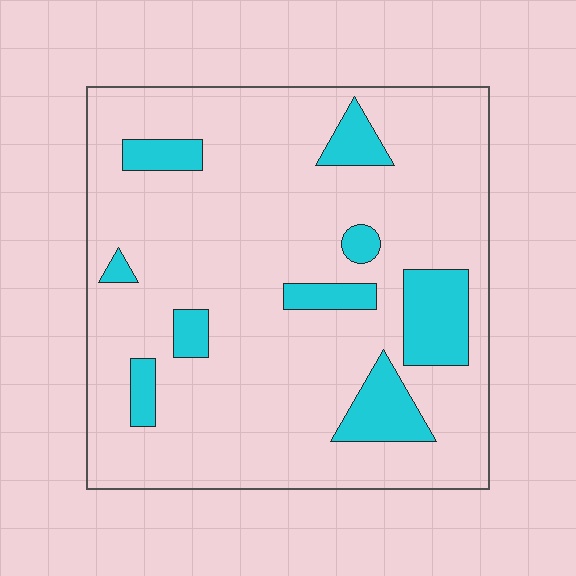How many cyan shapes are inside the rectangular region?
9.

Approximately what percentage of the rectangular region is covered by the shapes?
Approximately 15%.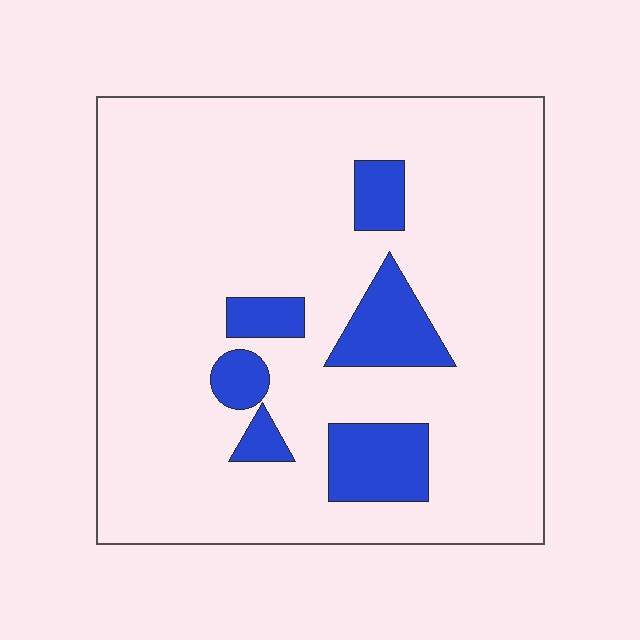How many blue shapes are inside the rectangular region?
6.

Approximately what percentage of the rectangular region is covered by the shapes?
Approximately 15%.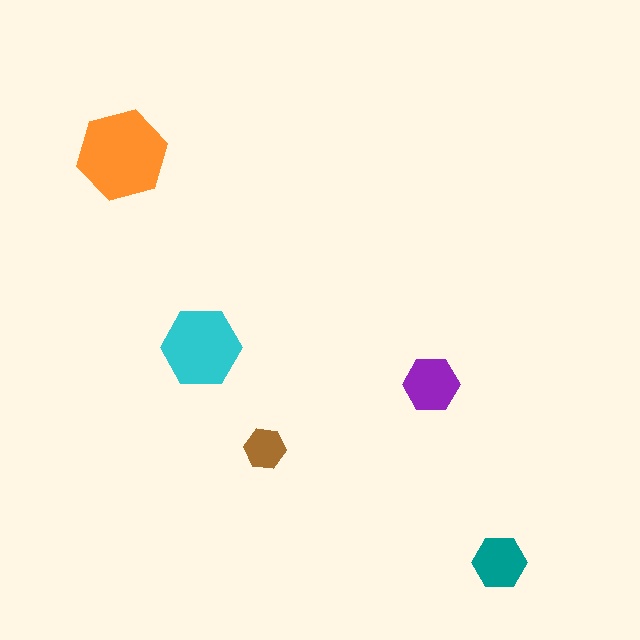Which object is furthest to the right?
The teal hexagon is rightmost.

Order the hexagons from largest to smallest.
the orange one, the cyan one, the purple one, the teal one, the brown one.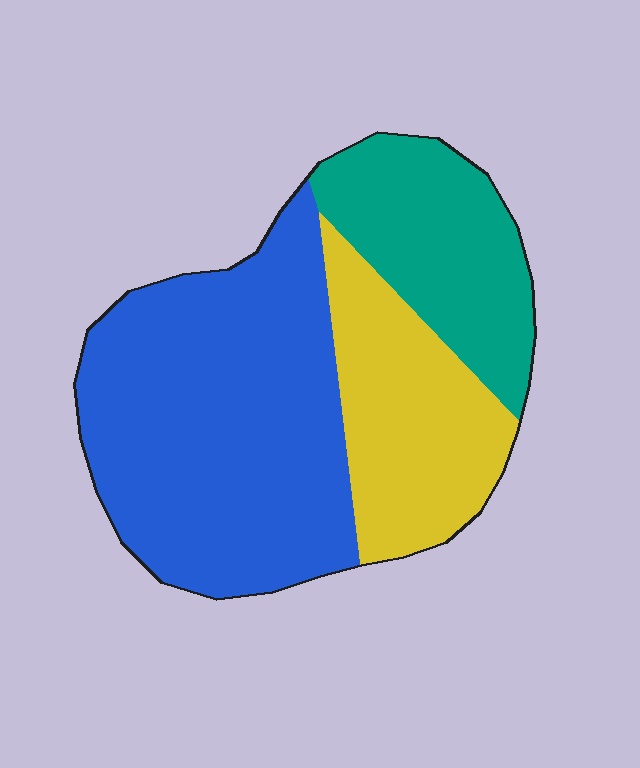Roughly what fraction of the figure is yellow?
Yellow takes up about one quarter (1/4) of the figure.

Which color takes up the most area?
Blue, at roughly 55%.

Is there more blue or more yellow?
Blue.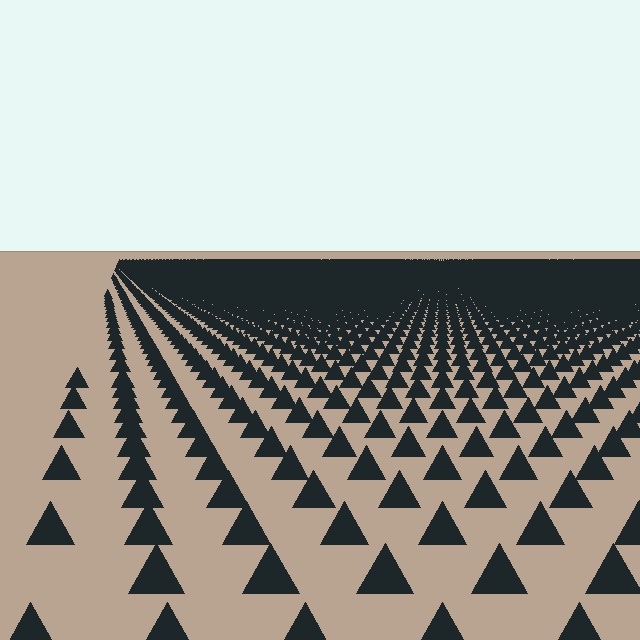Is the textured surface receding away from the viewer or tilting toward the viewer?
The surface is receding away from the viewer. Texture elements get smaller and denser toward the top.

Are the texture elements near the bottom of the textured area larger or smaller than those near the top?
Larger. Near the bottom, elements are closer to the viewer and appear at a bigger on-screen size.